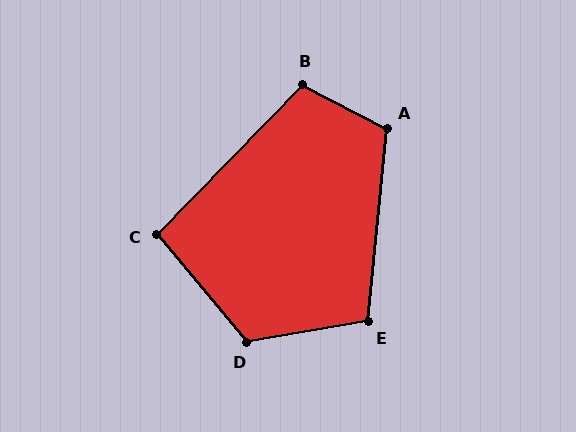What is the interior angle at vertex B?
Approximately 107 degrees (obtuse).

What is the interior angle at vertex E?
Approximately 105 degrees (obtuse).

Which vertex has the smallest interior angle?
C, at approximately 96 degrees.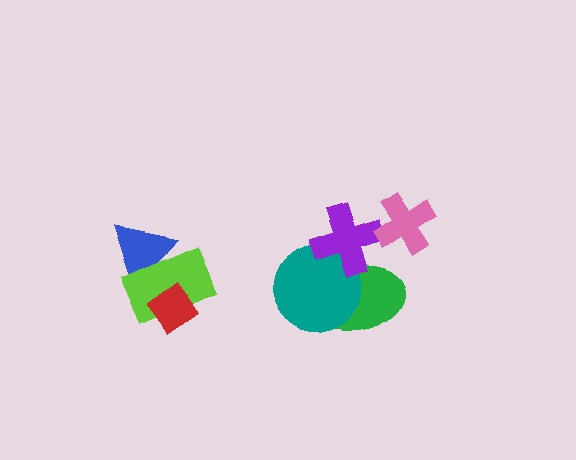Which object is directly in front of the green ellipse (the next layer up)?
The teal circle is directly in front of the green ellipse.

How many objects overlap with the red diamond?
1 object overlaps with the red diamond.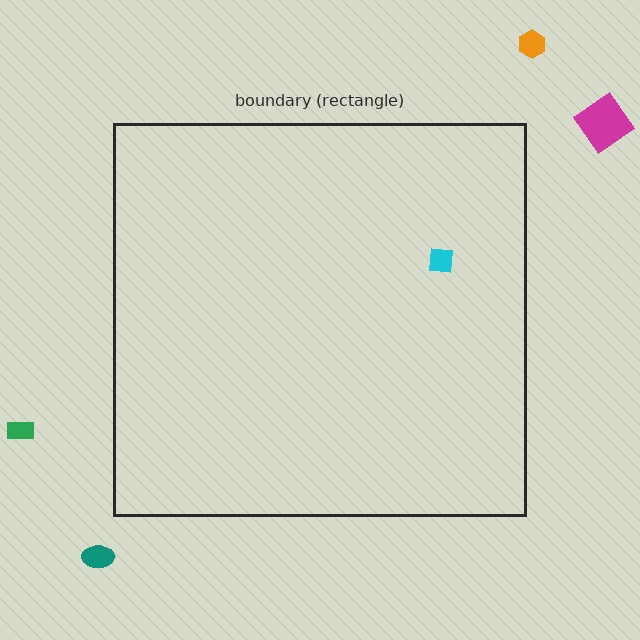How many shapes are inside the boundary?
1 inside, 4 outside.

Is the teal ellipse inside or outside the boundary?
Outside.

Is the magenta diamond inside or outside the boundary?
Outside.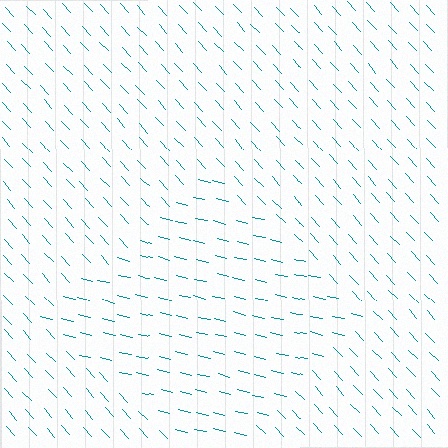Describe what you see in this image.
The image is filled with small teal line segments. A diamond region in the image has lines oriented differently from the surrounding lines, creating a visible texture boundary.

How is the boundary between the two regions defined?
The boundary is defined purely by a change in line orientation (approximately 34 degrees difference). All lines are the same color and thickness.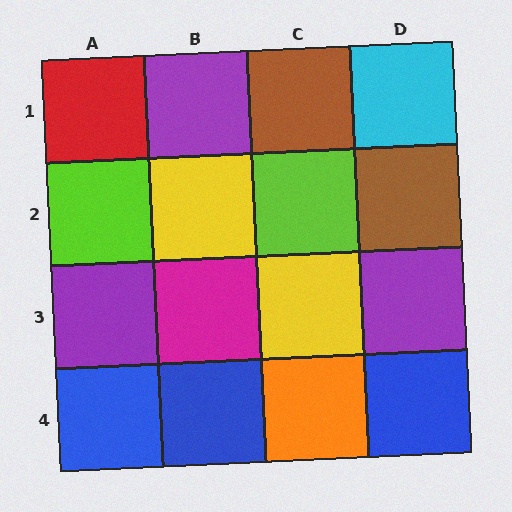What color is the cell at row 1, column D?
Cyan.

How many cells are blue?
3 cells are blue.